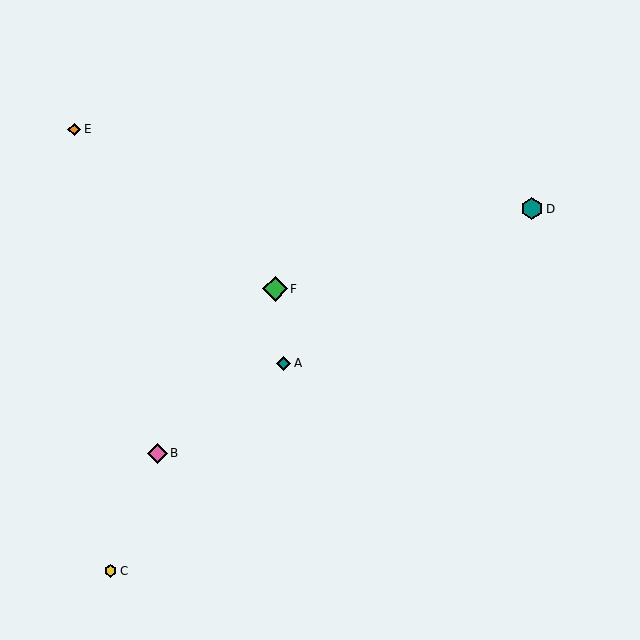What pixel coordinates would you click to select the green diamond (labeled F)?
Click at (275, 289) to select the green diamond F.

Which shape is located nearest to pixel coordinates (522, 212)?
The teal hexagon (labeled D) at (532, 209) is nearest to that location.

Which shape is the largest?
The green diamond (labeled F) is the largest.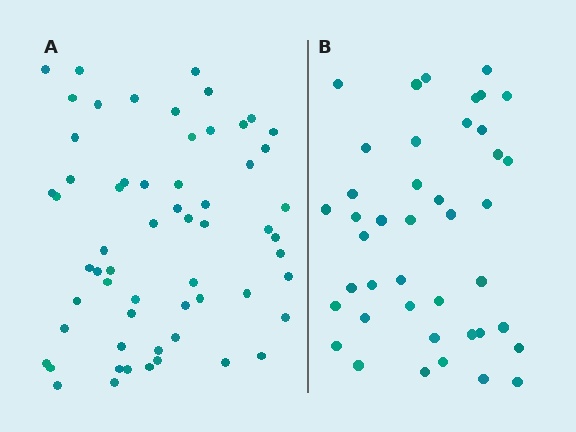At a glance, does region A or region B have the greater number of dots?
Region A (the left region) has more dots.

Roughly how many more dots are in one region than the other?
Region A has approximately 20 more dots than region B.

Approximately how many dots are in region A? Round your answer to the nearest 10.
About 60 dots.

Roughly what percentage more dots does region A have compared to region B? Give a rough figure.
About 45% more.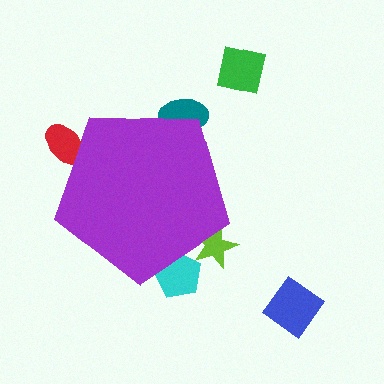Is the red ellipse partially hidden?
Yes, the red ellipse is partially hidden behind the purple pentagon.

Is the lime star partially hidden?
Yes, the lime star is partially hidden behind the purple pentagon.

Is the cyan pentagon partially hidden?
Yes, the cyan pentagon is partially hidden behind the purple pentagon.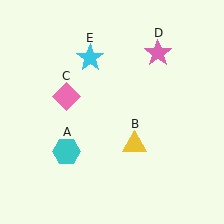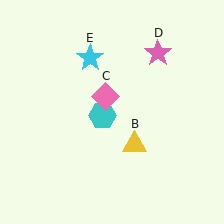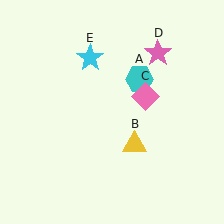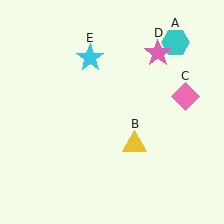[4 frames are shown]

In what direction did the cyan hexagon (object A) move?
The cyan hexagon (object A) moved up and to the right.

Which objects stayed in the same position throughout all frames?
Yellow triangle (object B) and pink star (object D) and cyan star (object E) remained stationary.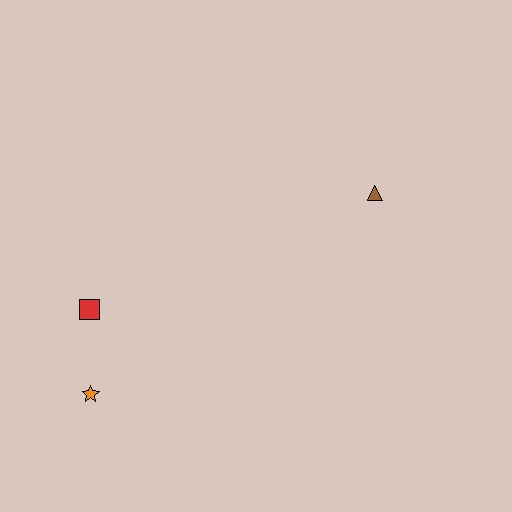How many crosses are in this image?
There are no crosses.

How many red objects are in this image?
There is 1 red object.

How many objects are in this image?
There are 3 objects.